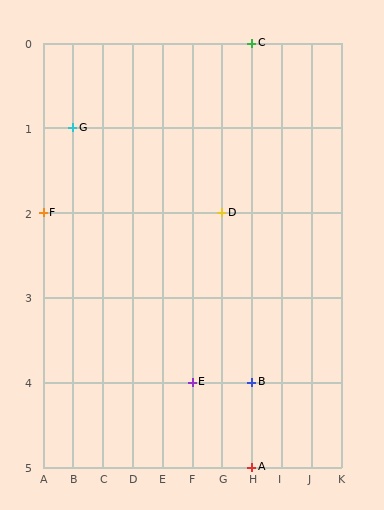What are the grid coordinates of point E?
Point E is at grid coordinates (F, 4).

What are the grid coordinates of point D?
Point D is at grid coordinates (G, 2).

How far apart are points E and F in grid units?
Points E and F are 5 columns and 2 rows apart (about 5.4 grid units diagonally).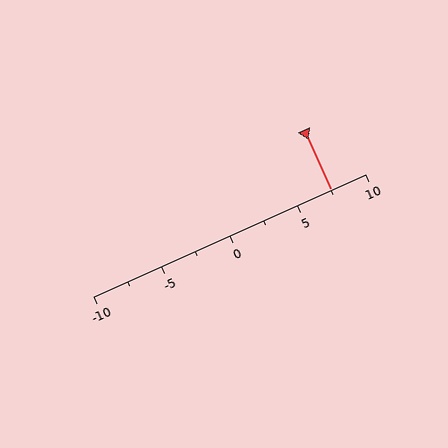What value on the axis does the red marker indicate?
The marker indicates approximately 7.5.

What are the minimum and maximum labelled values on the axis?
The axis runs from -10 to 10.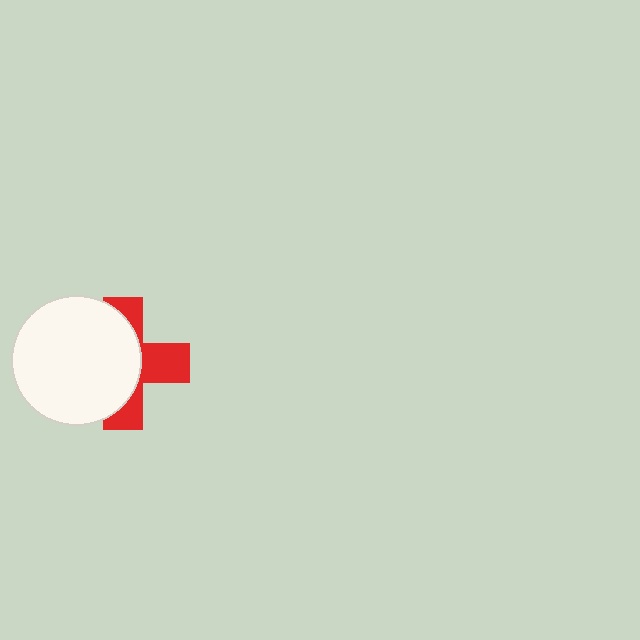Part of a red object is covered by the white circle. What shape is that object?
It is a cross.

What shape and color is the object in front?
The object in front is a white circle.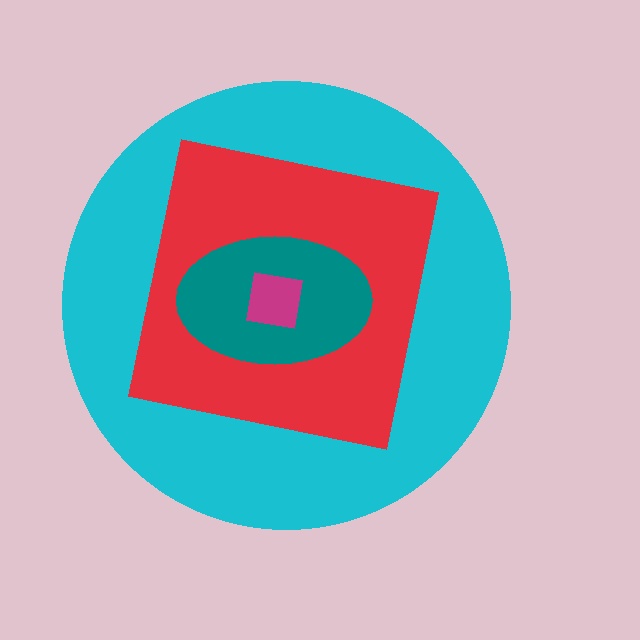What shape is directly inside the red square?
The teal ellipse.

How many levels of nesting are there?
4.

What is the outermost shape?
The cyan circle.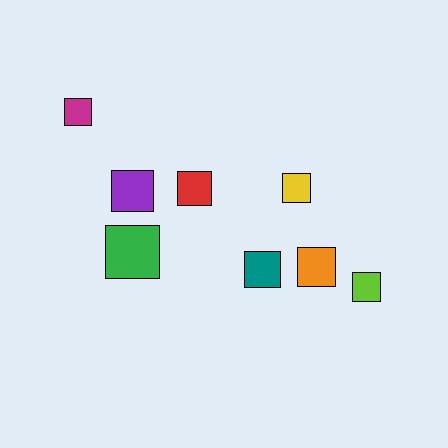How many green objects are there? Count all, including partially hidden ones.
There is 1 green object.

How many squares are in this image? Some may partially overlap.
There are 8 squares.